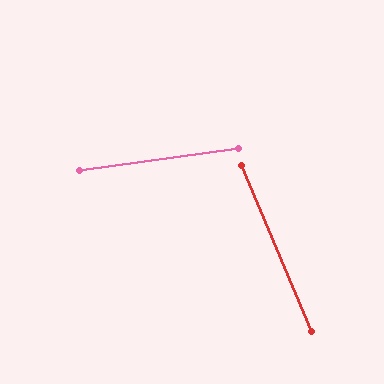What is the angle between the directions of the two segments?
Approximately 75 degrees.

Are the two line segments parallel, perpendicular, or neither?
Neither parallel nor perpendicular — they differ by about 75°.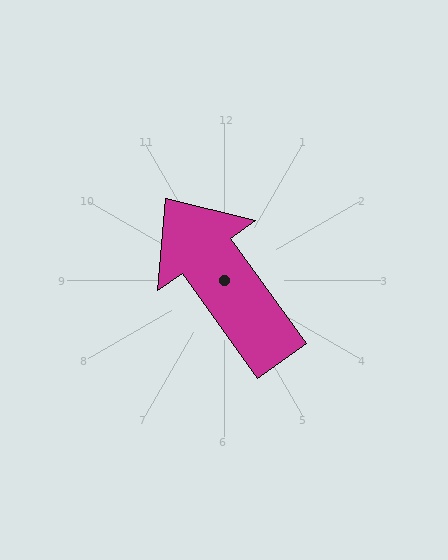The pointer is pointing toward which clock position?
Roughly 11 o'clock.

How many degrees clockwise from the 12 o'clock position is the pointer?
Approximately 324 degrees.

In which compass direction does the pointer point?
Northwest.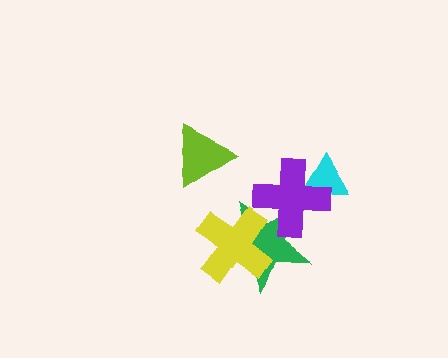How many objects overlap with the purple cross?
2 objects overlap with the purple cross.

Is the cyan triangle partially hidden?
Yes, it is partially covered by another shape.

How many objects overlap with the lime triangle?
0 objects overlap with the lime triangle.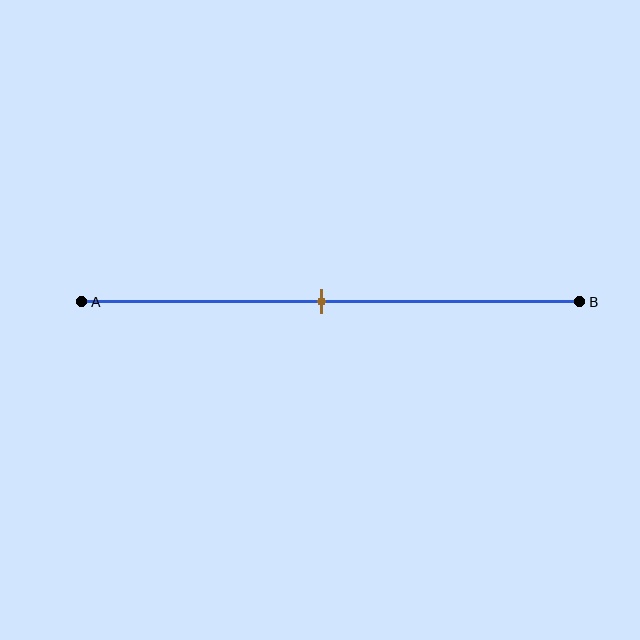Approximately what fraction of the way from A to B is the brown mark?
The brown mark is approximately 50% of the way from A to B.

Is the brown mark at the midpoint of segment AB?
Yes, the mark is approximately at the midpoint.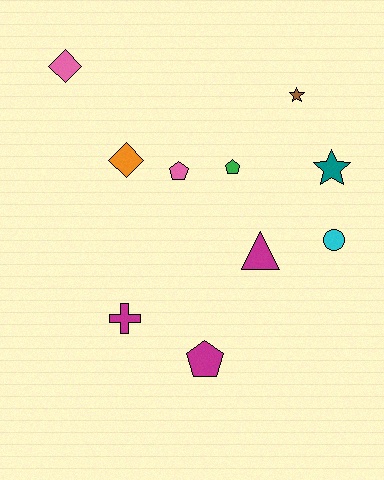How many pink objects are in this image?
There are 2 pink objects.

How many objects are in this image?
There are 10 objects.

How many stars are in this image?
There are 2 stars.